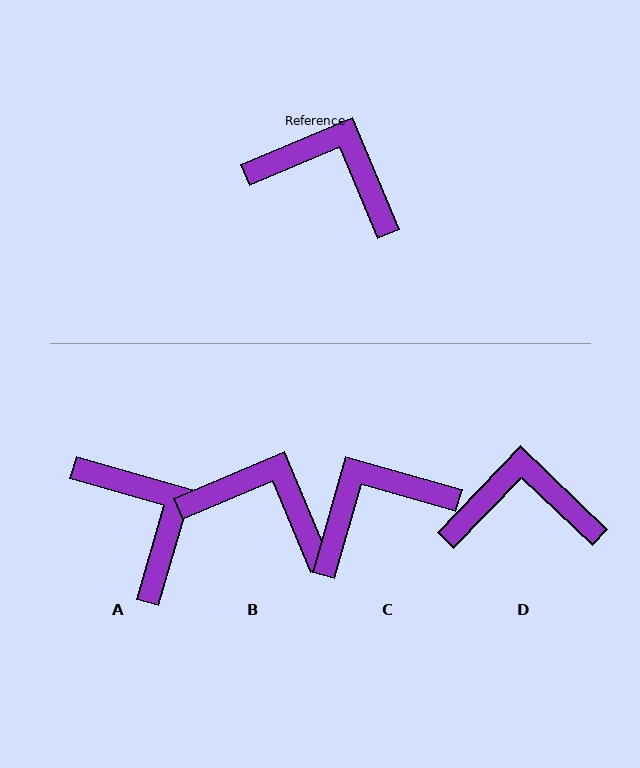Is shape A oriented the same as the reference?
No, it is off by about 39 degrees.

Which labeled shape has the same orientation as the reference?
B.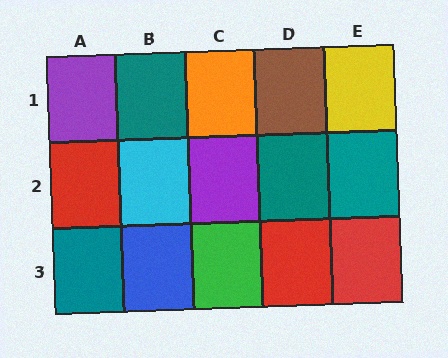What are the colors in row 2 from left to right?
Red, cyan, purple, teal, teal.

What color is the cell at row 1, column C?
Orange.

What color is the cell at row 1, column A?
Purple.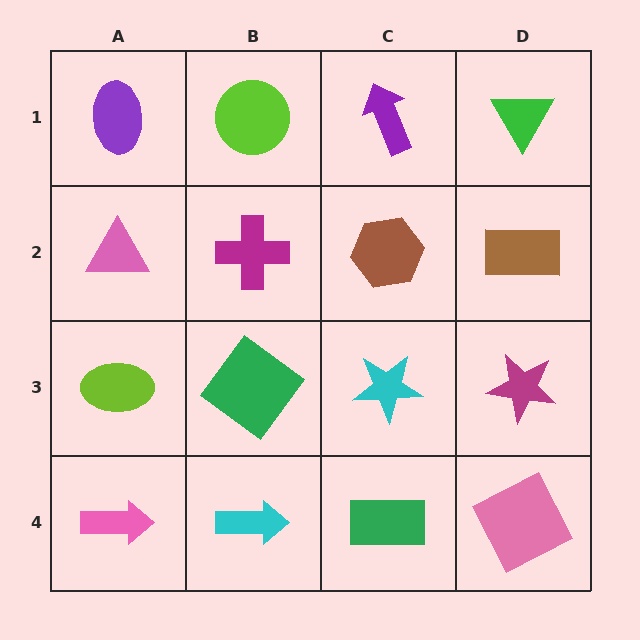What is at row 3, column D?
A magenta star.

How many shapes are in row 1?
4 shapes.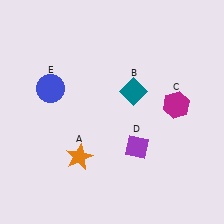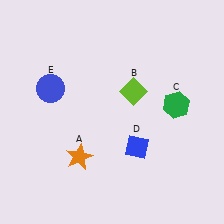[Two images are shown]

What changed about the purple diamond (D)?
In Image 1, D is purple. In Image 2, it changed to blue.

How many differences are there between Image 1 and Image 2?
There are 3 differences between the two images.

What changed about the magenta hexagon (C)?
In Image 1, C is magenta. In Image 2, it changed to green.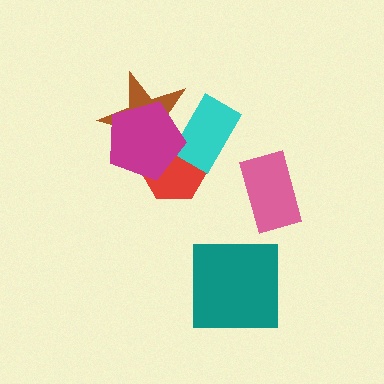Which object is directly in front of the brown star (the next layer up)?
The red hexagon is directly in front of the brown star.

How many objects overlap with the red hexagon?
3 objects overlap with the red hexagon.